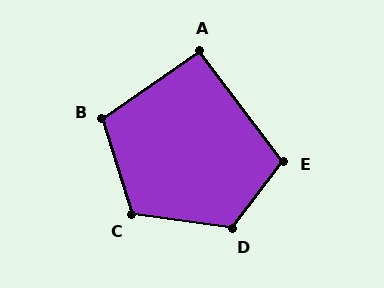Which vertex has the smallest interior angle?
A, at approximately 93 degrees.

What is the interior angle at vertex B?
Approximately 108 degrees (obtuse).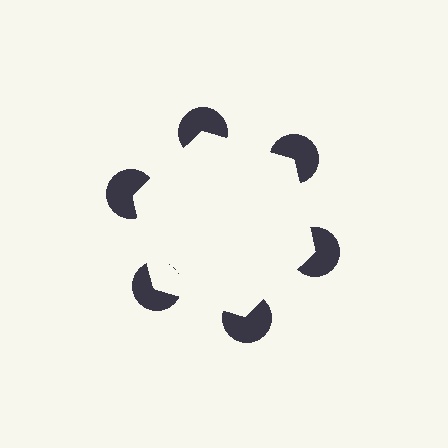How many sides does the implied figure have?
6 sides.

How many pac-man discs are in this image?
There are 6 — one at each vertex of the illusory hexagon.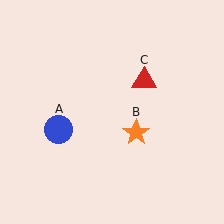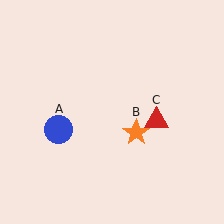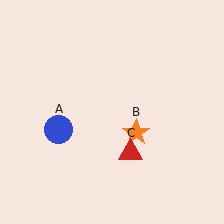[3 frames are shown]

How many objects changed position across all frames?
1 object changed position: red triangle (object C).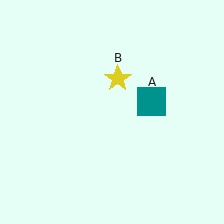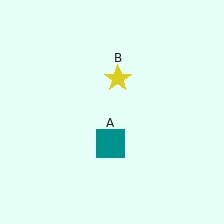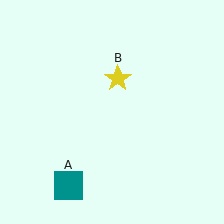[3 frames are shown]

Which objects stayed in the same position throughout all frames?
Yellow star (object B) remained stationary.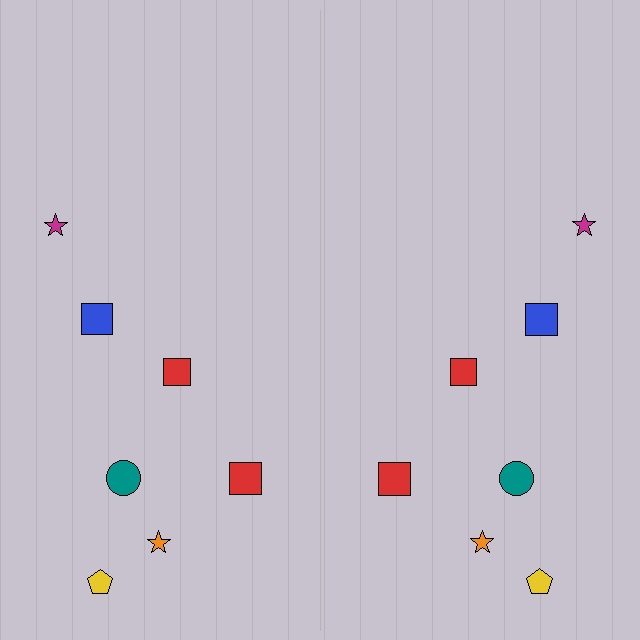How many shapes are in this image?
There are 14 shapes in this image.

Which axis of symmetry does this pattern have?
The pattern has a vertical axis of symmetry running through the center of the image.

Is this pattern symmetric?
Yes, this pattern has bilateral (reflection) symmetry.